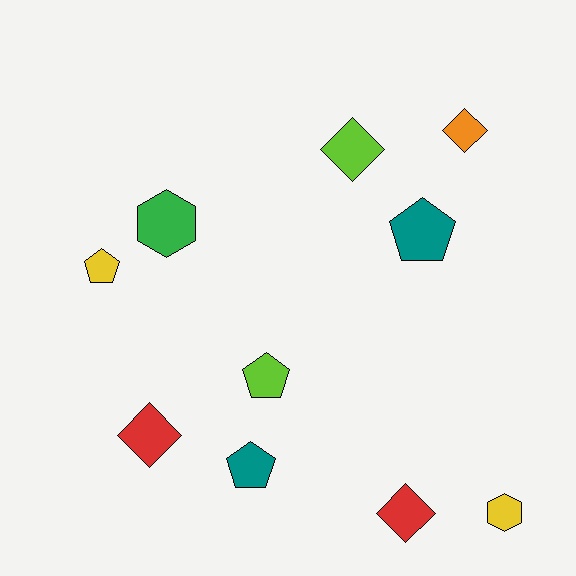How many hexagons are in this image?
There are 2 hexagons.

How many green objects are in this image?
There is 1 green object.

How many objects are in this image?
There are 10 objects.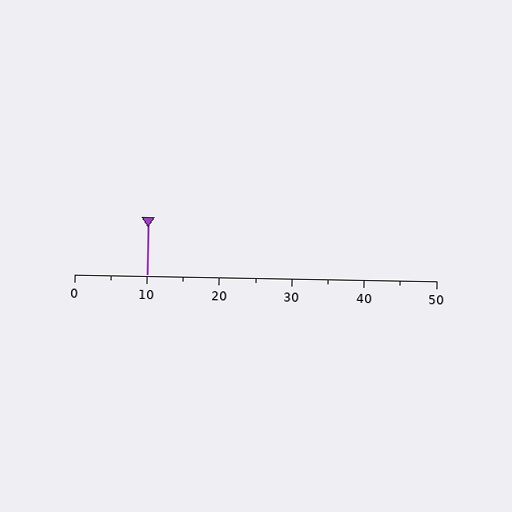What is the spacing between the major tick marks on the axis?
The major ticks are spaced 10 apart.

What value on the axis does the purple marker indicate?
The marker indicates approximately 10.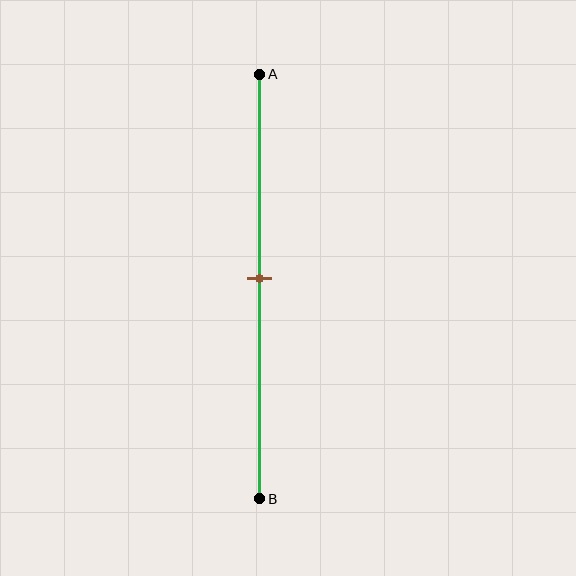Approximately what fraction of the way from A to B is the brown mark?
The brown mark is approximately 50% of the way from A to B.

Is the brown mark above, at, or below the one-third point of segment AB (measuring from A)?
The brown mark is below the one-third point of segment AB.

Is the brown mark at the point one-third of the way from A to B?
No, the mark is at about 50% from A, not at the 33% one-third point.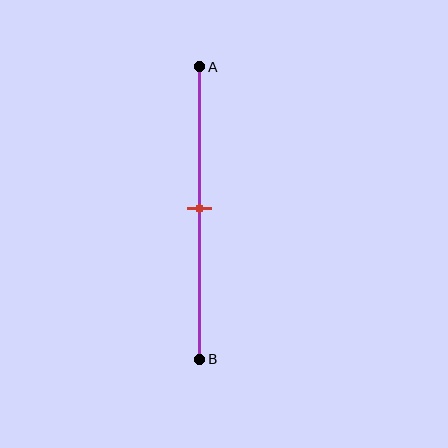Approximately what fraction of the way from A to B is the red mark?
The red mark is approximately 50% of the way from A to B.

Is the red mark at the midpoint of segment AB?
Yes, the mark is approximately at the midpoint.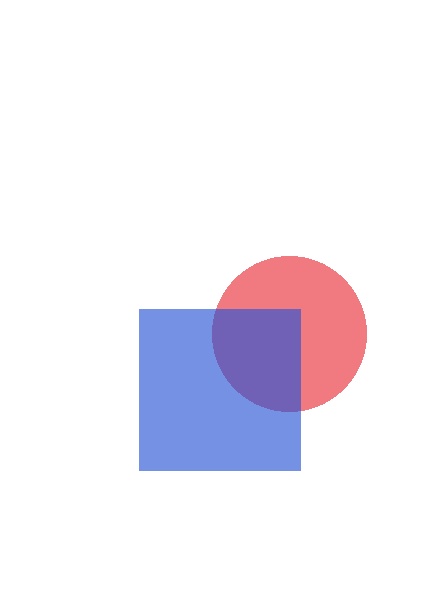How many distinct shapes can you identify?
There are 2 distinct shapes: a red circle, a blue square.